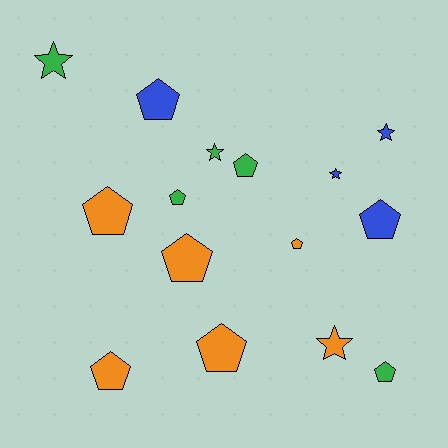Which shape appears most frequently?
Pentagon, with 10 objects.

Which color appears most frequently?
Orange, with 6 objects.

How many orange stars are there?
There is 1 orange star.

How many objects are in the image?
There are 15 objects.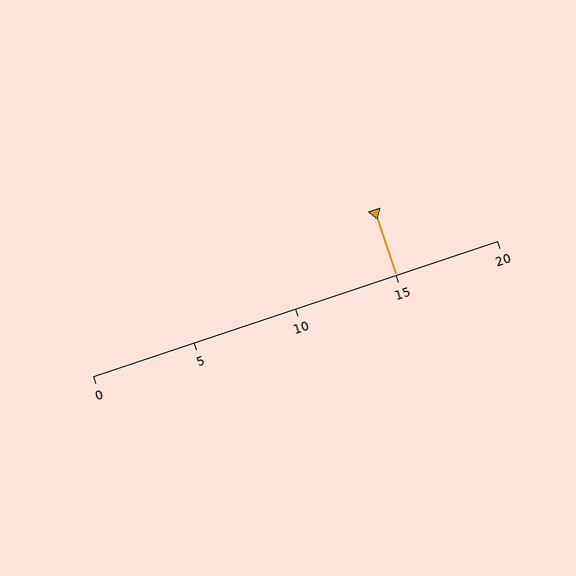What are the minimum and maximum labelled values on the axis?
The axis runs from 0 to 20.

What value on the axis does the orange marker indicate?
The marker indicates approximately 15.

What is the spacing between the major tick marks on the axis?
The major ticks are spaced 5 apart.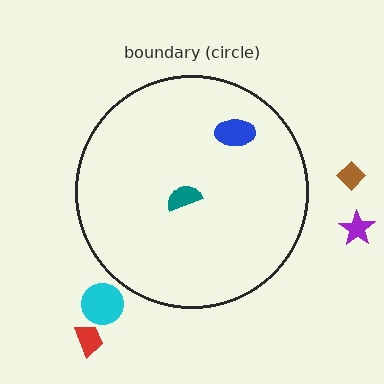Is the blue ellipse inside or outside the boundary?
Inside.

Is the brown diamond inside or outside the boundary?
Outside.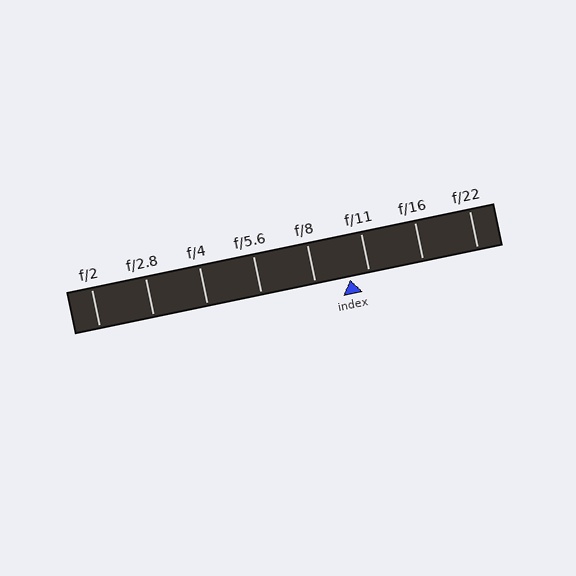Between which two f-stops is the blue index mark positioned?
The index mark is between f/8 and f/11.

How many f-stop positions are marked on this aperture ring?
There are 8 f-stop positions marked.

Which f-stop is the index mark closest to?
The index mark is closest to f/11.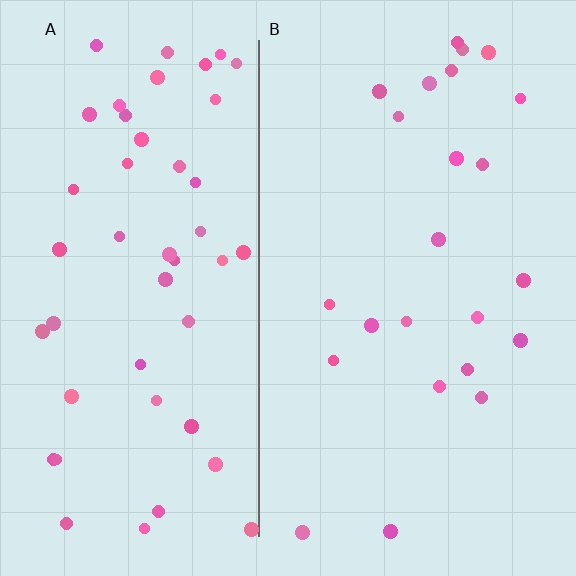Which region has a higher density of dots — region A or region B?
A (the left).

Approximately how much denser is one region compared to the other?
Approximately 2.0× — region A over region B.